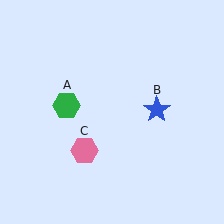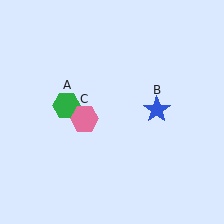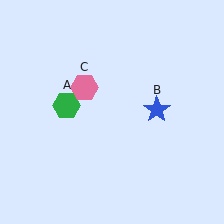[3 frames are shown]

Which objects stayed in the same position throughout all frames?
Green hexagon (object A) and blue star (object B) remained stationary.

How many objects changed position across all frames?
1 object changed position: pink hexagon (object C).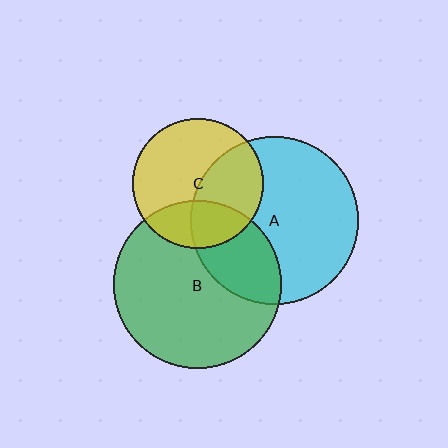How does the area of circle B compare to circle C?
Approximately 1.7 times.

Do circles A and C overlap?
Yes.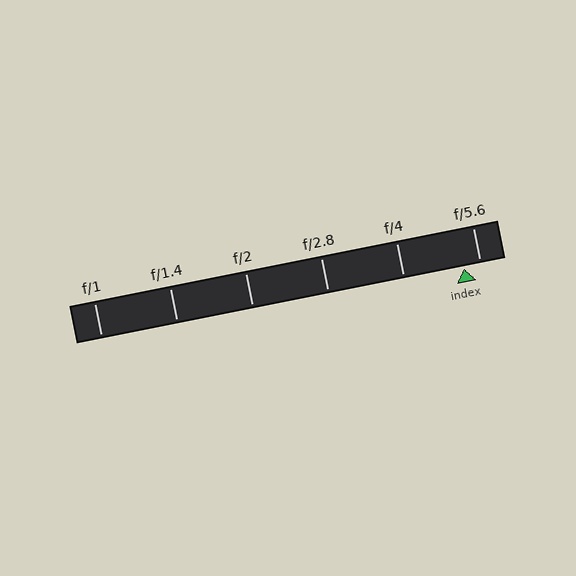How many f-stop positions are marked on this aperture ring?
There are 6 f-stop positions marked.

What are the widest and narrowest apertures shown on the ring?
The widest aperture shown is f/1 and the narrowest is f/5.6.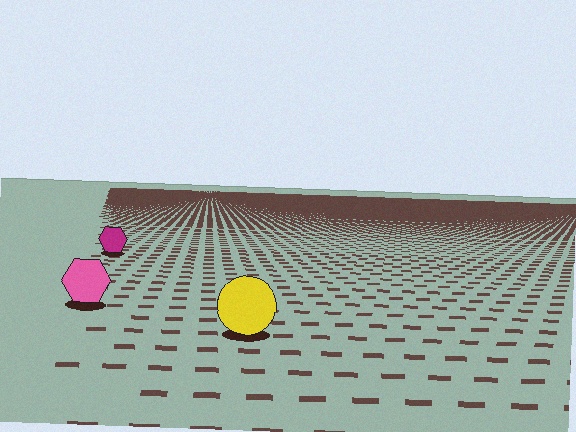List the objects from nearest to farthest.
From nearest to farthest: the yellow circle, the pink hexagon, the magenta hexagon.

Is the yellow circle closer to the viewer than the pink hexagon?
Yes. The yellow circle is closer — you can tell from the texture gradient: the ground texture is coarser near it.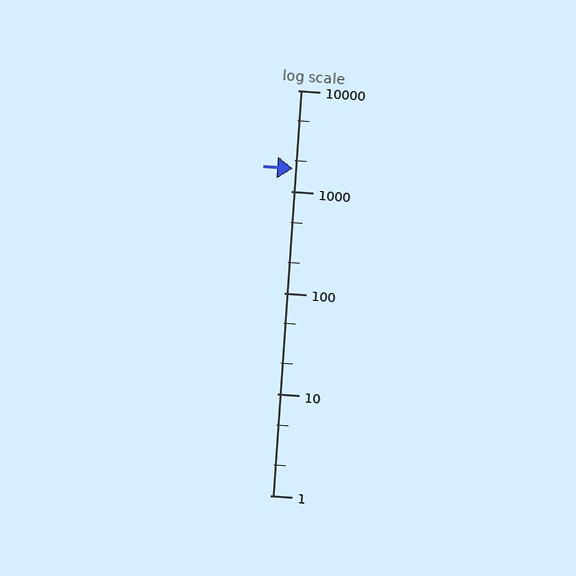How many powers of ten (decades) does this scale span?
The scale spans 4 decades, from 1 to 10000.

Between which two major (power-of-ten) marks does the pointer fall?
The pointer is between 1000 and 10000.